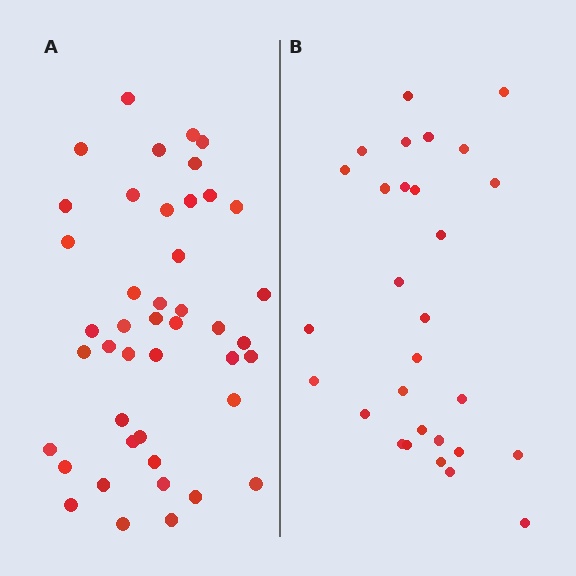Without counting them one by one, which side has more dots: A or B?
Region A (the left region) has more dots.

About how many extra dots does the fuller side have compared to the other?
Region A has approximately 15 more dots than region B.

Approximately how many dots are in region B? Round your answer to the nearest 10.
About 30 dots. (The exact count is 29, which rounds to 30.)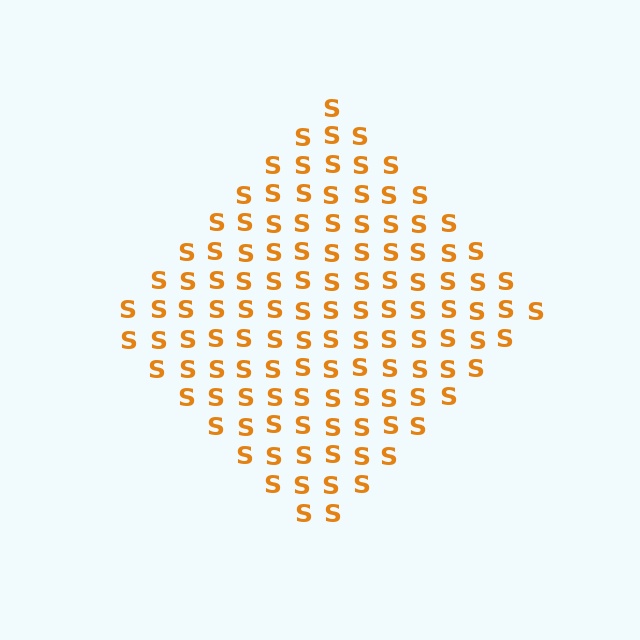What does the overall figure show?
The overall figure shows a diamond.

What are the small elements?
The small elements are letter S's.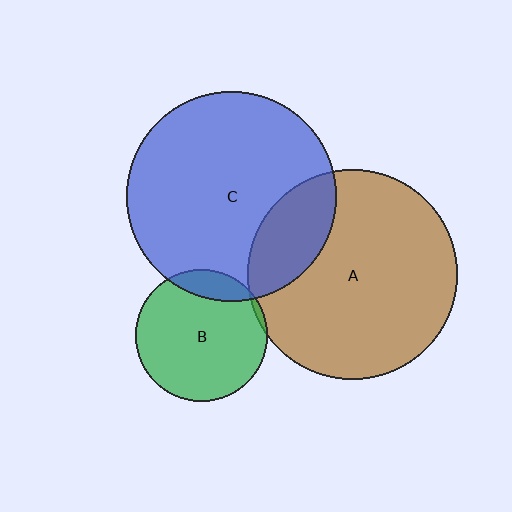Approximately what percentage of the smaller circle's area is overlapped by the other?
Approximately 5%.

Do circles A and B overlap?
Yes.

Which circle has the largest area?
Circle A (brown).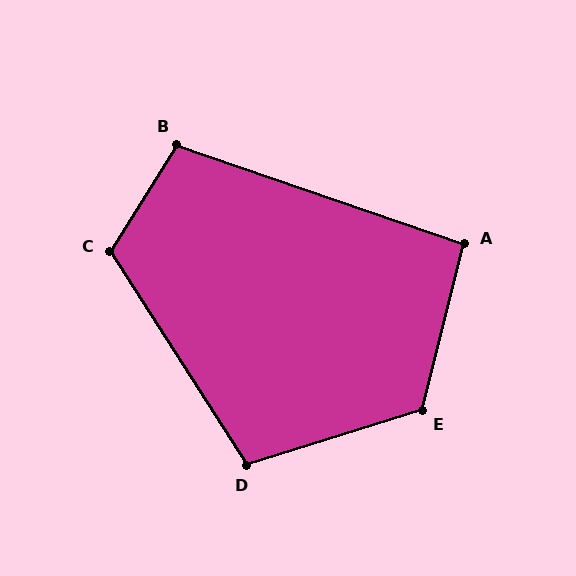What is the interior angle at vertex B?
Approximately 103 degrees (obtuse).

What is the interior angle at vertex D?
Approximately 105 degrees (obtuse).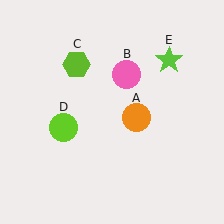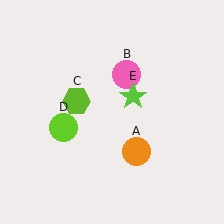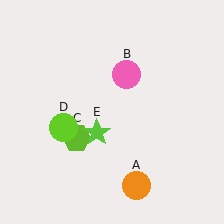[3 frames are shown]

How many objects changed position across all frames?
3 objects changed position: orange circle (object A), lime hexagon (object C), lime star (object E).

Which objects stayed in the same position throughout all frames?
Pink circle (object B) and lime circle (object D) remained stationary.